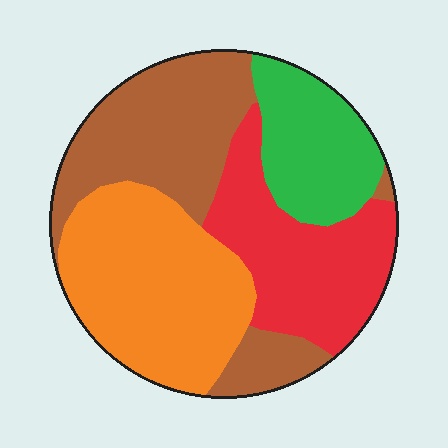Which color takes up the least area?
Green, at roughly 15%.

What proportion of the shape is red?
Red covers roughly 25% of the shape.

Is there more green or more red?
Red.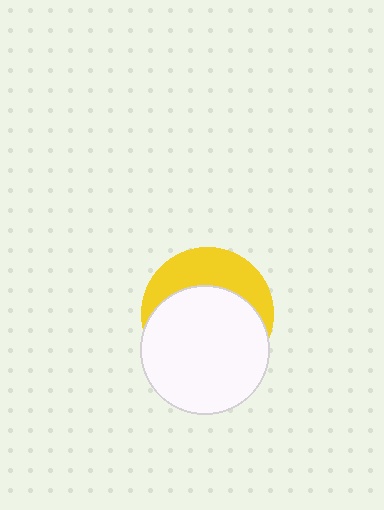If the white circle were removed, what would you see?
You would see the complete yellow circle.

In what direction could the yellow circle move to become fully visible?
The yellow circle could move up. That would shift it out from behind the white circle entirely.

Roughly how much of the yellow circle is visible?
A small part of it is visible (roughly 36%).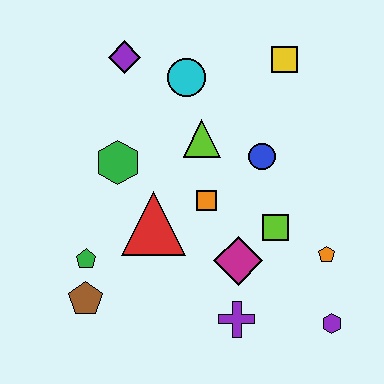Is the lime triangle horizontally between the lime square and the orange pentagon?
No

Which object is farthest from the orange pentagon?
The purple diamond is farthest from the orange pentagon.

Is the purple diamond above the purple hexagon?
Yes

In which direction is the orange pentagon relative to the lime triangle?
The orange pentagon is to the right of the lime triangle.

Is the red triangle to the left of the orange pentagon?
Yes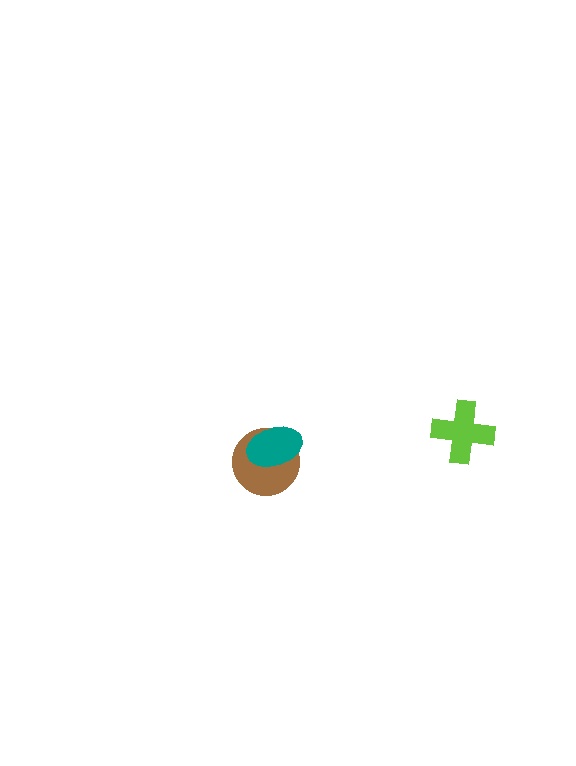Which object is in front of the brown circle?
The teal ellipse is in front of the brown circle.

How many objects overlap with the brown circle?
1 object overlaps with the brown circle.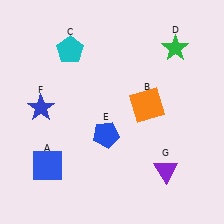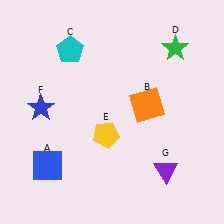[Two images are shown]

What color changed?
The pentagon (E) changed from blue in Image 1 to yellow in Image 2.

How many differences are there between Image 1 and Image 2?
There is 1 difference between the two images.